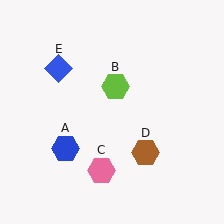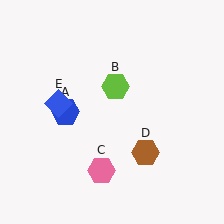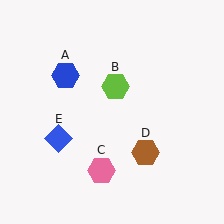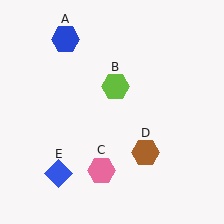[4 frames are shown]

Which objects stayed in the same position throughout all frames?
Lime hexagon (object B) and pink hexagon (object C) and brown hexagon (object D) remained stationary.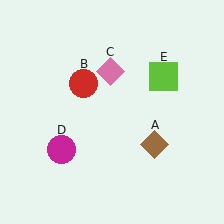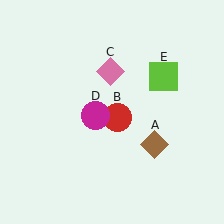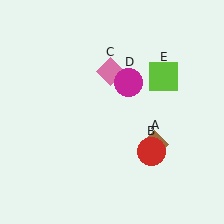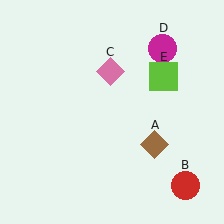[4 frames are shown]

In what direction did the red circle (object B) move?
The red circle (object B) moved down and to the right.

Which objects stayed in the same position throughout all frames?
Brown diamond (object A) and pink diamond (object C) and lime square (object E) remained stationary.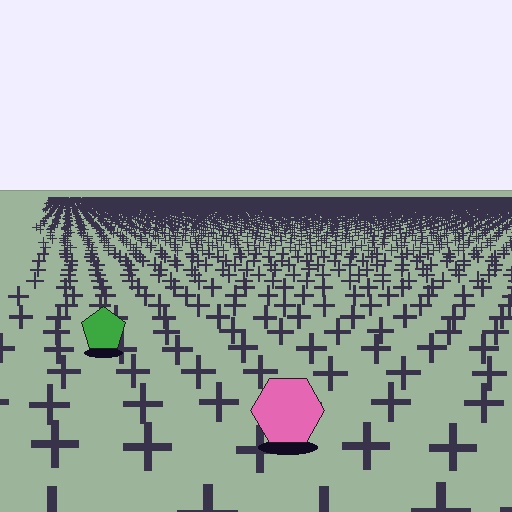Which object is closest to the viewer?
The pink hexagon is closest. The texture marks near it are larger and more spread out.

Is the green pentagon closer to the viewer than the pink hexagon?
No. The pink hexagon is closer — you can tell from the texture gradient: the ground texture is coarser near it.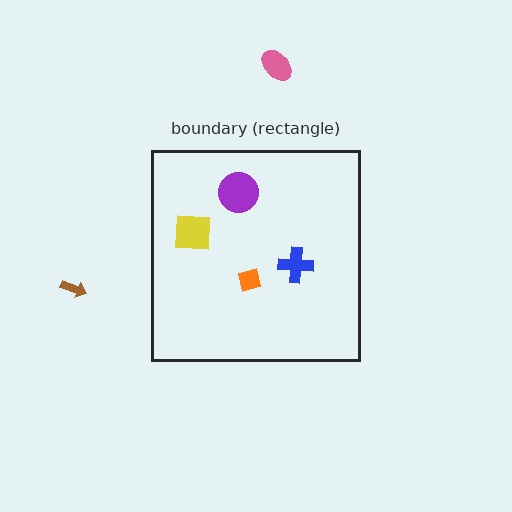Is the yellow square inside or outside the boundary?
Inside.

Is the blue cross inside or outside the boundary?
Inside.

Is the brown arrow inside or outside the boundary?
Outside.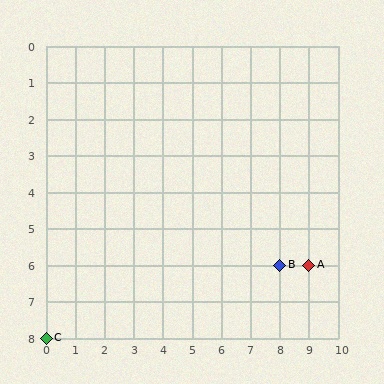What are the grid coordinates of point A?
Point A is at grid coordinates (9, 6).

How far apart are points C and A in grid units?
Points C and A are 9 columns and 2 rows apart (about 9.2 grid units diagonally).